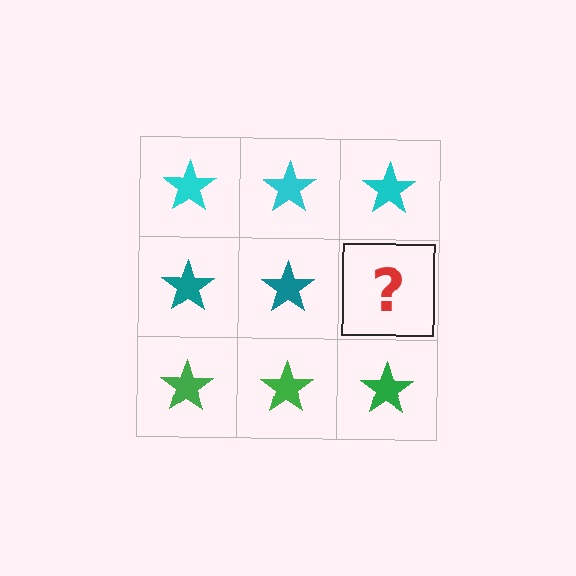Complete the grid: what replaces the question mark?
The question mark should be replaced with a teal star.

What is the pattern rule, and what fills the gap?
The rule is that each row has a consistent color. The gap should be filled with a teal star.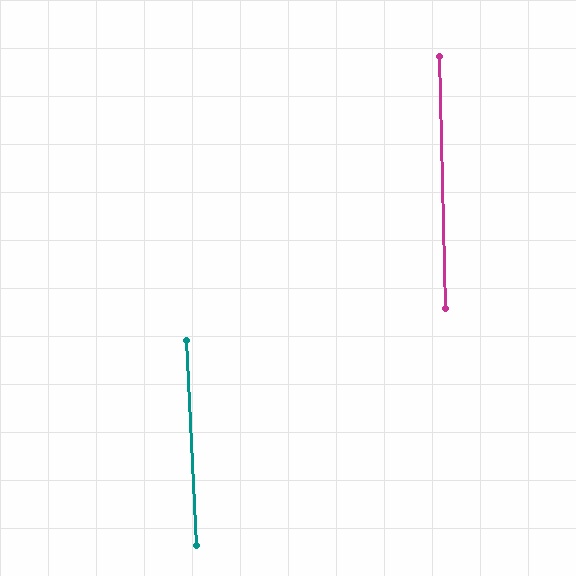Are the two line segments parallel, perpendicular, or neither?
Parallel — their directions differ by only 1.5°.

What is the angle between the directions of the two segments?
Approximately 2 degrees.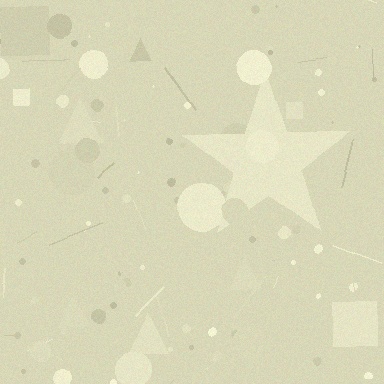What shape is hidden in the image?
A star is hidden in the image.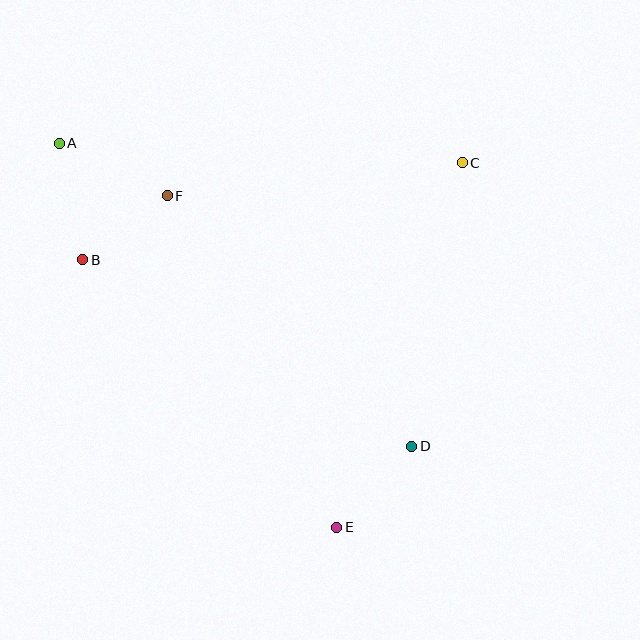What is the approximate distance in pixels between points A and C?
The distance between A and C is approximately 404 pixels.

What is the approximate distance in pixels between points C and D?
The distance between C and D is approximately 288 pixels.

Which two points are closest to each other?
Points B and F are closest to each other.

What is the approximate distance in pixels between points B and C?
The distance between B and C is approximately 392 pixels.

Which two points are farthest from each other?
Points A and E are farthest from each other.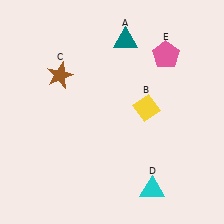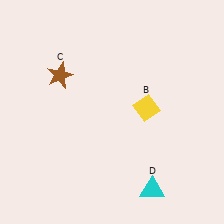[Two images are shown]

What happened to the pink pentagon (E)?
The pink pentagon (E) was removed in Image 2. It was in the top-right area of Image 1.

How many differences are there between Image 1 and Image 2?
There are 2 differences between the two images.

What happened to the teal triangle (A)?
The teal triangle (A) was removed in Image 2. It was in the top-right area of Image 1.